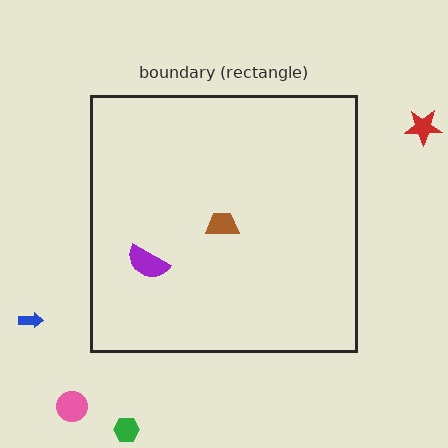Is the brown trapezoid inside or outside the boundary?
Inside.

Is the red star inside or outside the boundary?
Outside.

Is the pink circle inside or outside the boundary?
Outside.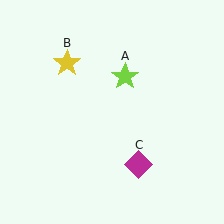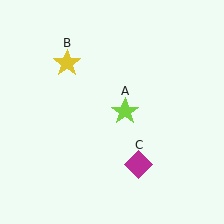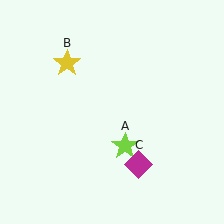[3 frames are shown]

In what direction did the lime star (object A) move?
The lime star (object A) moved down.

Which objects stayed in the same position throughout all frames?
Yellow star (object B) and magenta diamond (object C) remained stationary.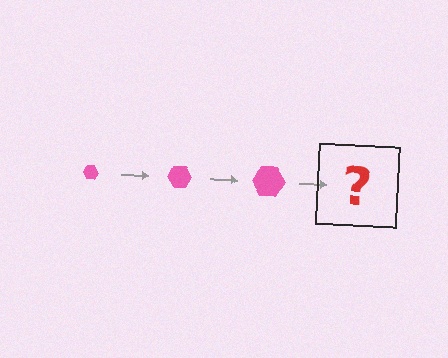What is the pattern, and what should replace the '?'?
The pattern is that the hexagon gets progressively larger each step. The '?' should be a pink hexagon, larger than the previous one.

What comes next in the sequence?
The next element should be a pink hexagon, larger than the previous one.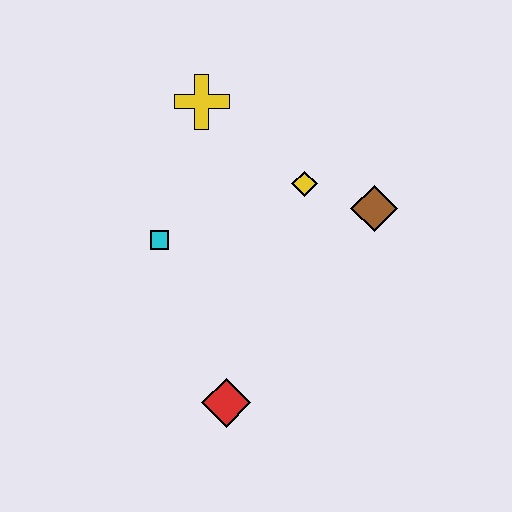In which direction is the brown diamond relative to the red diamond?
The brown diamond is above the red diamond.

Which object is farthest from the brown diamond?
The red diamond is farthest from the brown diamond.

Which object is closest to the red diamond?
The cyan square is closest to the red diamond.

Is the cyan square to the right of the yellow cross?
No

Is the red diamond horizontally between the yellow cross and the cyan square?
No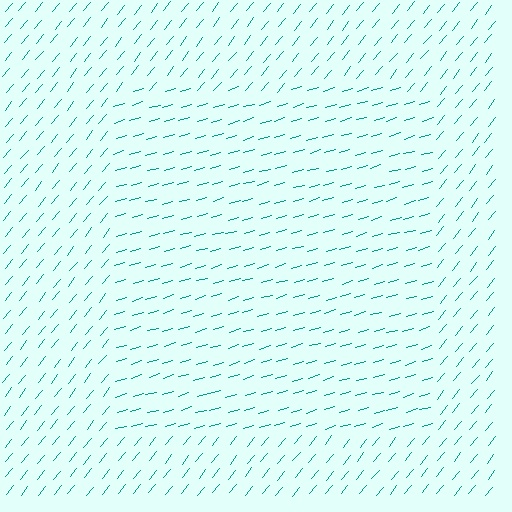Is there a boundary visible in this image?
Yes, there is a texture boundary formed by a change in line orientation.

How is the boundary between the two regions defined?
The boundary is defined purely by a change in line orientation (approximately 35 degrees difference). All lines are the same color and thickness.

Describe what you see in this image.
The image is filled with small teal line segments. A rectangle region in the image has lines oriented differently from the surrounding lines, creating a visible texture boundary.